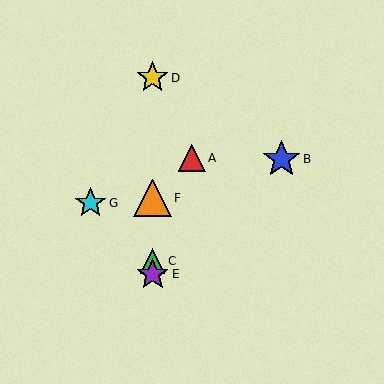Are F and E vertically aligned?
Yes, both are at x≈153.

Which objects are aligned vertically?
Objects C, D, E, F are aligned vertically.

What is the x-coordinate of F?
Object F is at x≈153.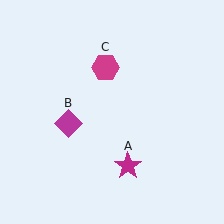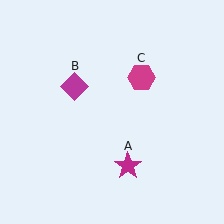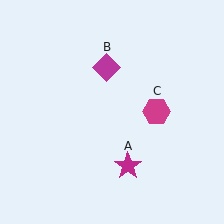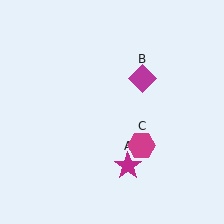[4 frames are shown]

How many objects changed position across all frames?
2 objects changed position: magenta diamond (object B), magenta hexagon (object C).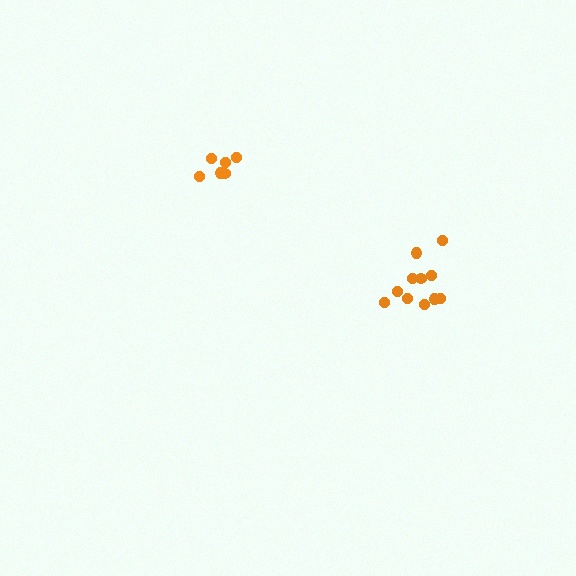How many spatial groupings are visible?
There are 2 spatial groupings.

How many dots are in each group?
Group 1: 11 dots, Group 2: 6 dots (17 total).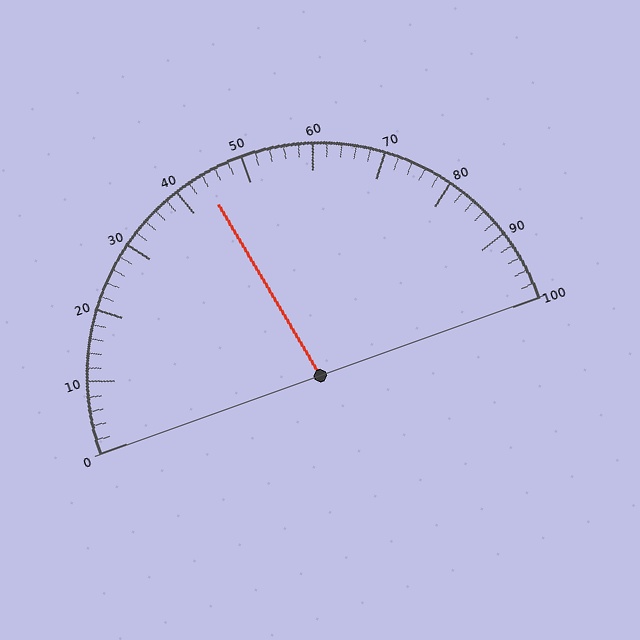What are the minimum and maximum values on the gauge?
The gauge ranges from 0 to 100.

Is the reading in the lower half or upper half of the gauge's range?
The reading is in the lower half of the range (0 to 100).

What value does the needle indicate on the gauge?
The needle indicates approximately 44.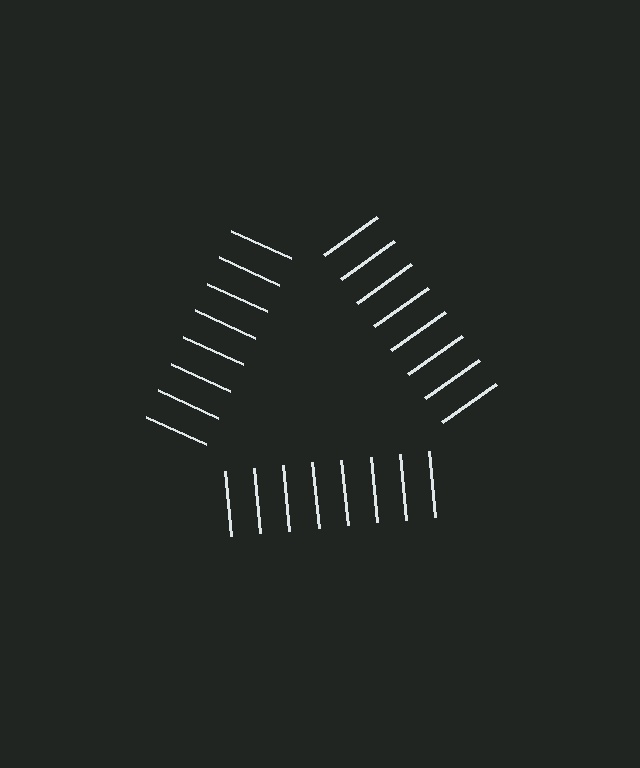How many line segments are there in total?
24 — 8 along each of the 3 edges.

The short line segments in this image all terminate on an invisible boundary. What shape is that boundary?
An illusory triangle — the line segments terminate on its edges but no continuous stroke is drawn.